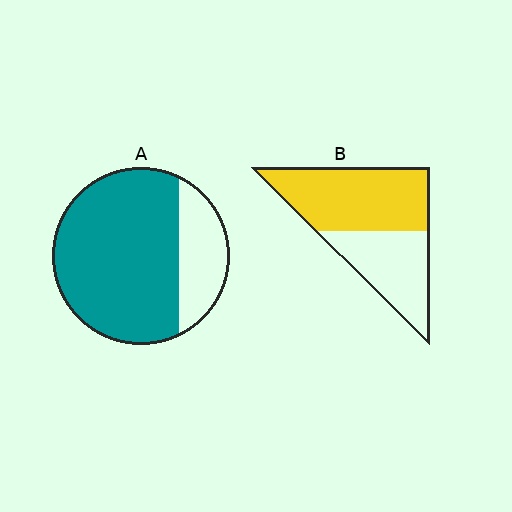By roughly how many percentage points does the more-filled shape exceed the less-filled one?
By roughly 15 percentage points (A over B).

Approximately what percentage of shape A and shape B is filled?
A is approximately 75% and B is approximately 60%.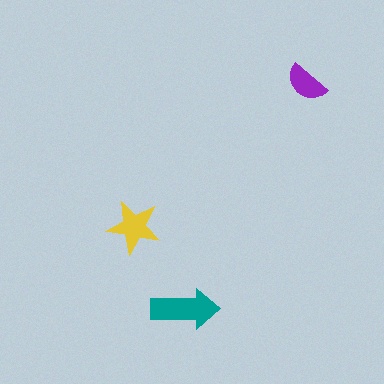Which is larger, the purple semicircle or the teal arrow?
The teal arrow.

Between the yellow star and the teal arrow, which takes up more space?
The teal arrow.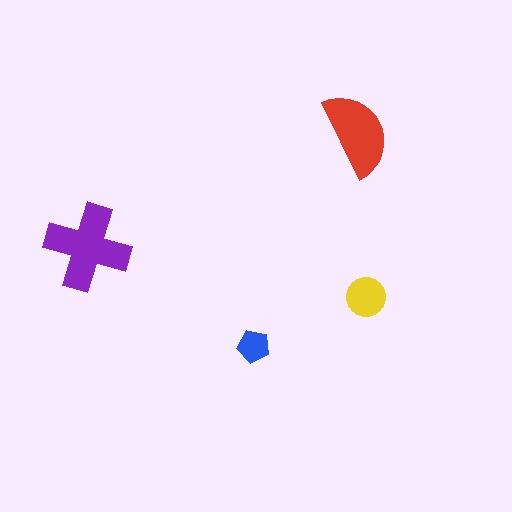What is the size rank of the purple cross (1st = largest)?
1st.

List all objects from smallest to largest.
The blue pentagon, the yellow circle, the red semicircle, the purple cross.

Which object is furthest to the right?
The yellow circle is rightmost.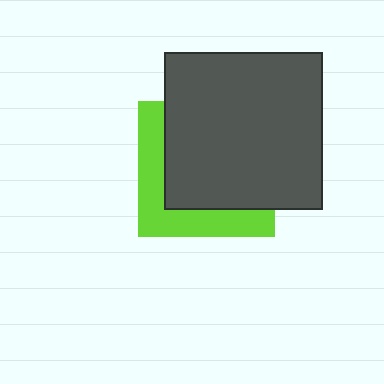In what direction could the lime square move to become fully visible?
The lime square could move toward the lower-left. That would shift it out from behind the dark gray square entirely.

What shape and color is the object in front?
The object in front is a dark gray square.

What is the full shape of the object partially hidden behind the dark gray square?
The partially hidden object is a lime square.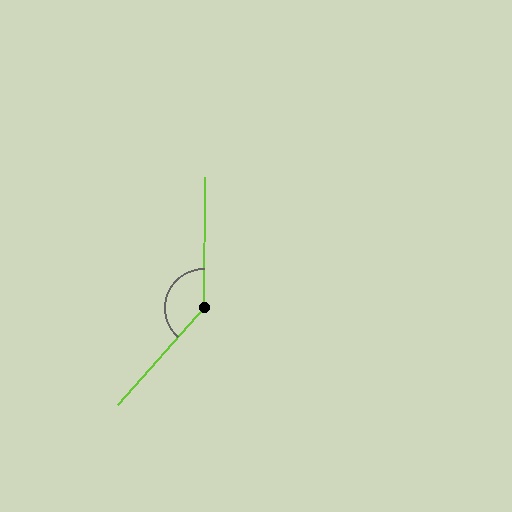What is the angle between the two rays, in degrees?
Approximately 139 degrees.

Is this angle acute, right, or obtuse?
It is obtuse.